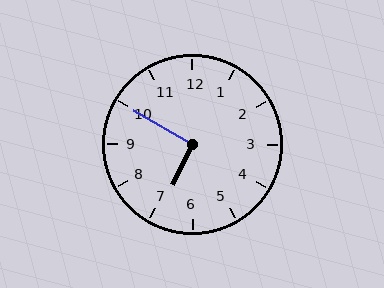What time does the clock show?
6:50.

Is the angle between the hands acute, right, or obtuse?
It is right.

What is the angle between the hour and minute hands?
Approximately 95 degrees.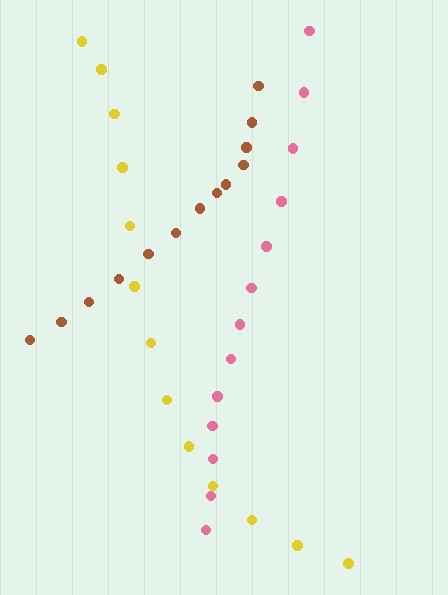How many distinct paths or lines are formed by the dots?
There are 3 distinct paths.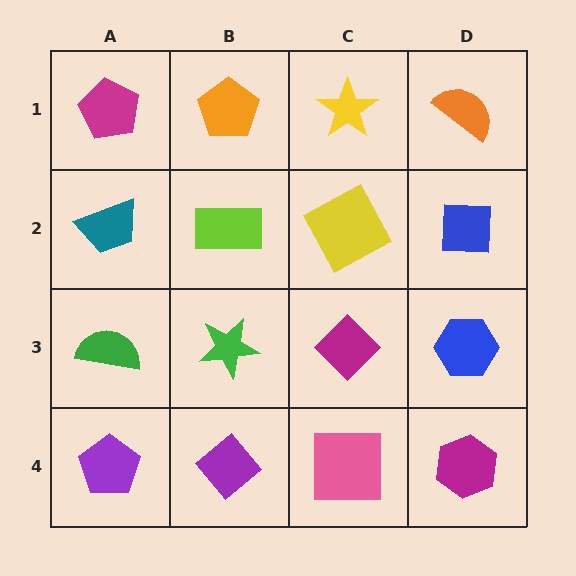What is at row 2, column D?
A blue square.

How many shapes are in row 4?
4 shapes.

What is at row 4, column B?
A purple diamond.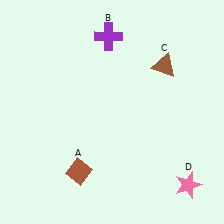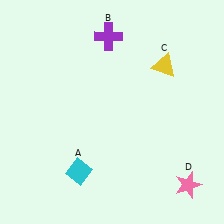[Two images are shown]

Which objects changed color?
A changed from brown to cyan. C changed from brown to yellow.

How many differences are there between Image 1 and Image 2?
There are 2 differences between the two images.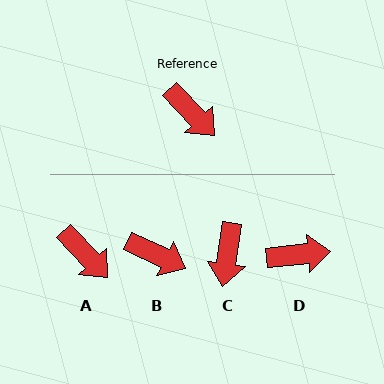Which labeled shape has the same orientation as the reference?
A.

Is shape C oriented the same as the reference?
No, it is off by about 52 degrees.